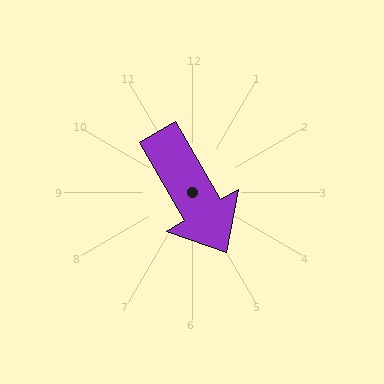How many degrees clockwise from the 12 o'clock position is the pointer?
Approximately 150 degrees.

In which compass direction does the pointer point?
Southeast.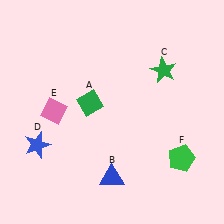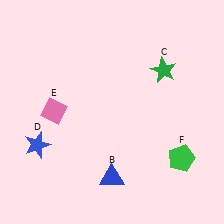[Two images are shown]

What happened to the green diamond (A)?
The green diamond (A) was removed in Image 2. It was in the top-left area of Image 1.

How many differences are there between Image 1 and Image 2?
There is 1 difference between the two images.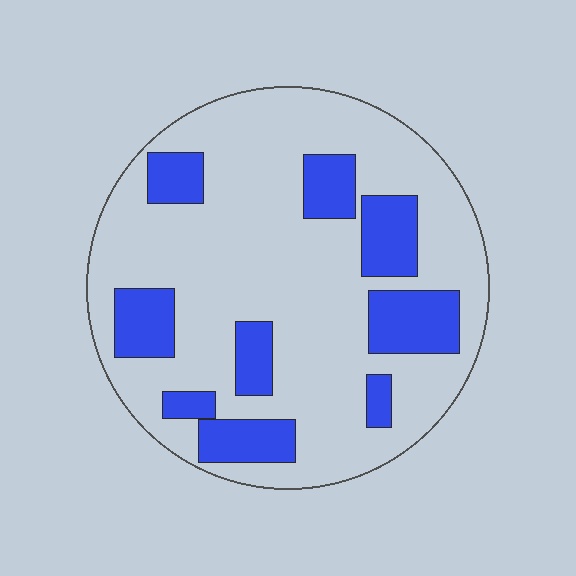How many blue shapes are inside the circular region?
9.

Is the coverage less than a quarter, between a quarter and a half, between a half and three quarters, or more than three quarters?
Less than a quarter.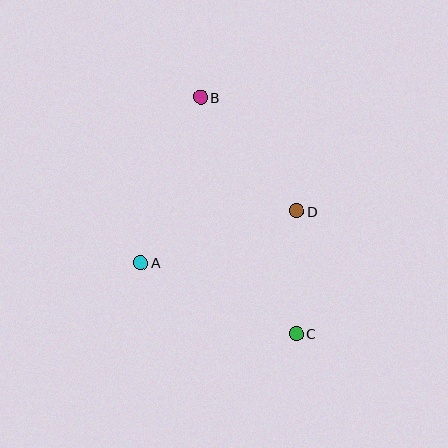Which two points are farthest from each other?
Points B and C are farthest from each other.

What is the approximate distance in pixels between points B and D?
The distance between B and D is approximately 149 pixels.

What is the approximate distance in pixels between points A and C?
The distance between A and C is approximately 170 pixels.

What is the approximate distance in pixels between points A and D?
The distance between A and D is approximately 164 pixels.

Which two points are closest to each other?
Points C and D are closest to each other.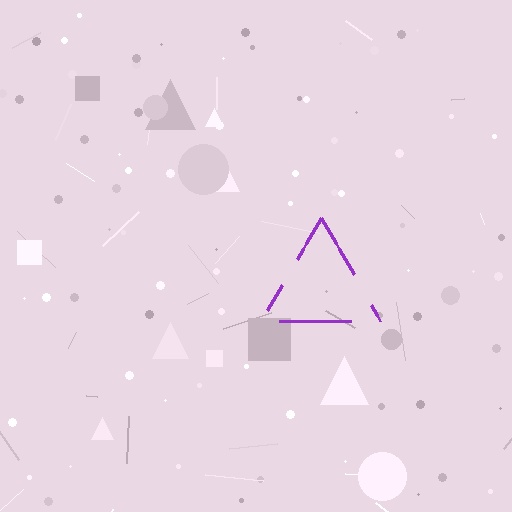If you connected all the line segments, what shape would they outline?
They would outline a triangle.